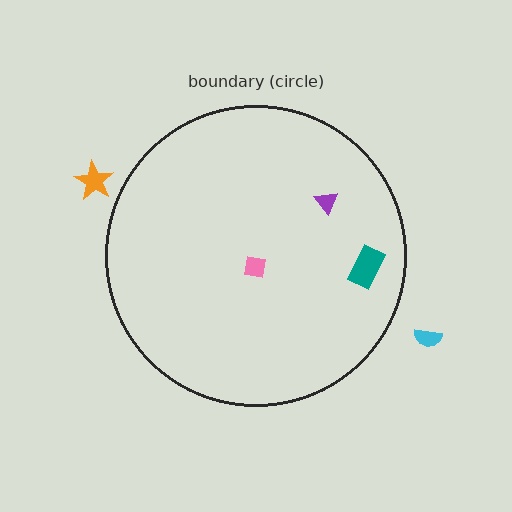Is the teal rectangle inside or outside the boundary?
Inside.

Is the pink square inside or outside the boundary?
Inside.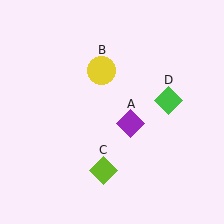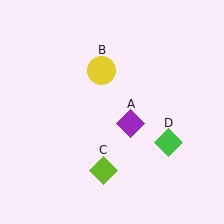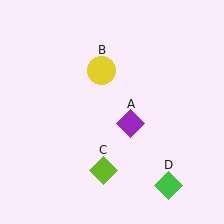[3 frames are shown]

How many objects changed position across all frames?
1 object changed position: green diamond (object D).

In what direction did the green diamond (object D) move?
The green diamond (object D) moved down.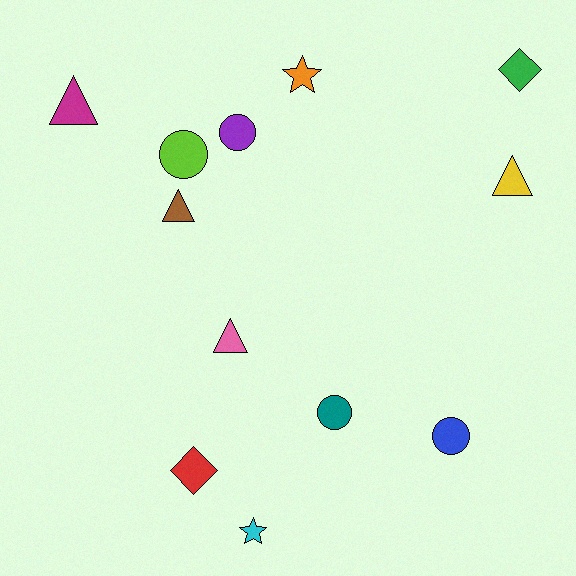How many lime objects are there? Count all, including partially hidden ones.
There is 1 lime object.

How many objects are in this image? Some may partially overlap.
There are 12 objects.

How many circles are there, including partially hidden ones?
There are 4 circles.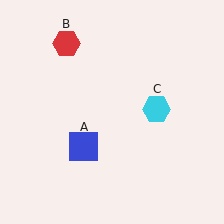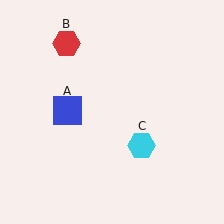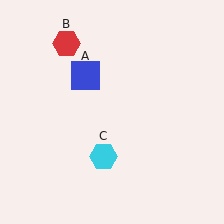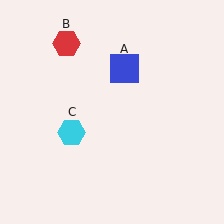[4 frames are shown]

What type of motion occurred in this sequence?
The blue square (object A), cyan hexagon (object C) rotated clockwise around the center of the scene.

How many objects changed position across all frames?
2 objects changed position: blue square (object A), cyan hexagon (object C).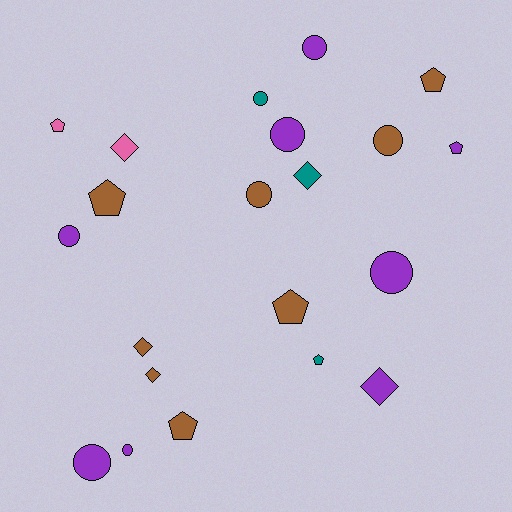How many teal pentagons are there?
There is 1 teal pentagon.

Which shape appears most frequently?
Circle, with 9 objects.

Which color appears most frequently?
Purple, with 8 objects.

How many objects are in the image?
There are 21 objects.